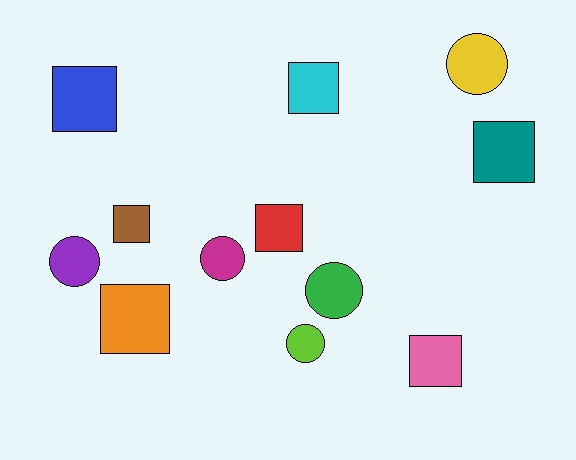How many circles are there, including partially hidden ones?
There are 5 circles.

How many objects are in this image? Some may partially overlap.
There are 12 objects.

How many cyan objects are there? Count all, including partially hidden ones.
There is 1 cyan object.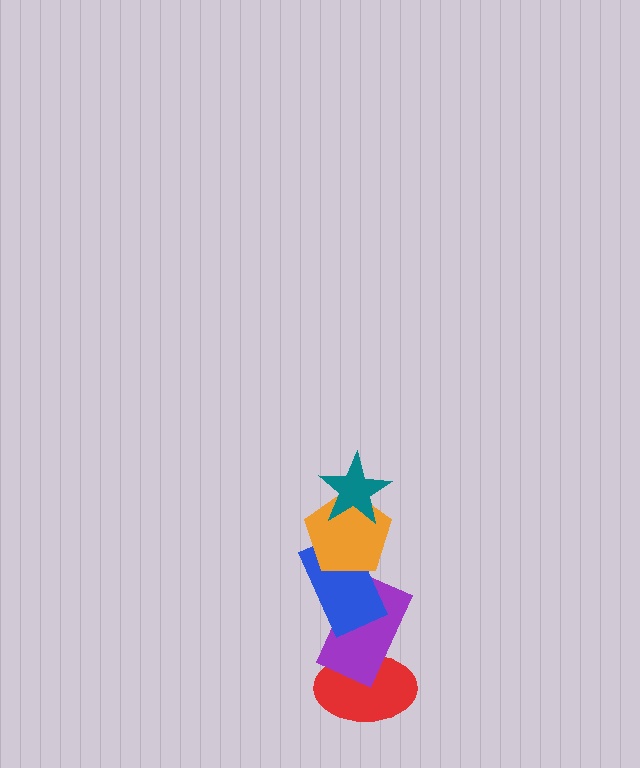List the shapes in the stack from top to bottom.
From top to bottom: the teal star, the orange pentagon, the blue rectangle, the purple rectangle, the red ellipse.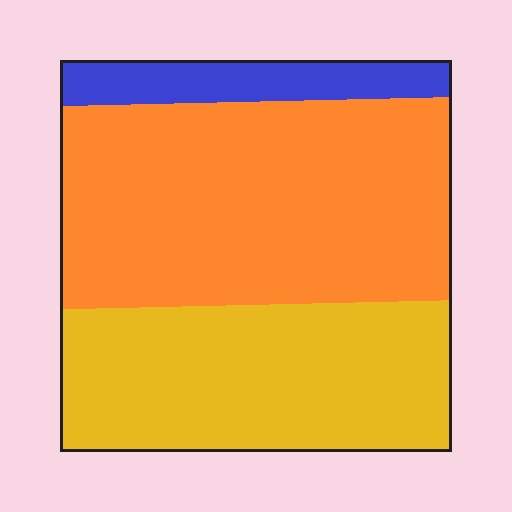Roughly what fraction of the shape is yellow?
Yellow covers roughly 40% of the shape.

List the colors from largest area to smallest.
From largest to smallest: orange, yellow, blue.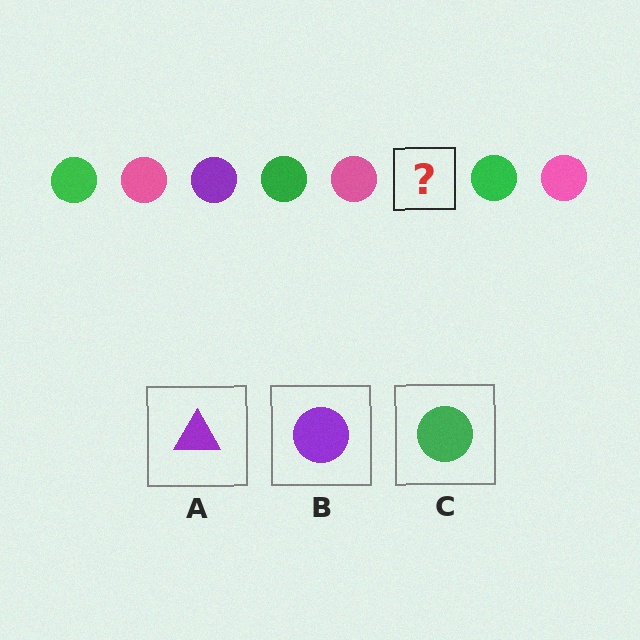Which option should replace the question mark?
Option B.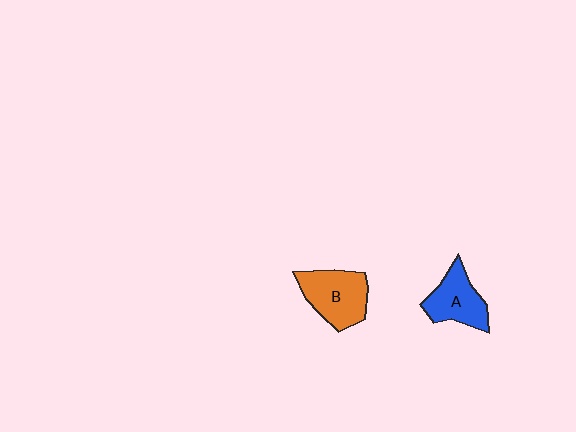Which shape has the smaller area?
Shape A (blue).